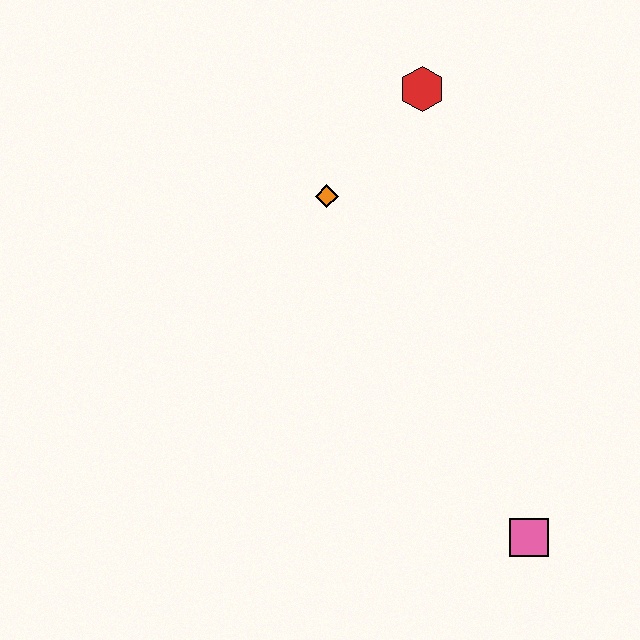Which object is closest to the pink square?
The orange diamond is closest to the pink square.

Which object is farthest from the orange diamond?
The pink square is farthest from the orange diamond.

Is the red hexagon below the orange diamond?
No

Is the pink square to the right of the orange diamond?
Yes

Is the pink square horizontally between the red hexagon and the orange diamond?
No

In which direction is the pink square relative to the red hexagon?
The pink square is below the red hexagon.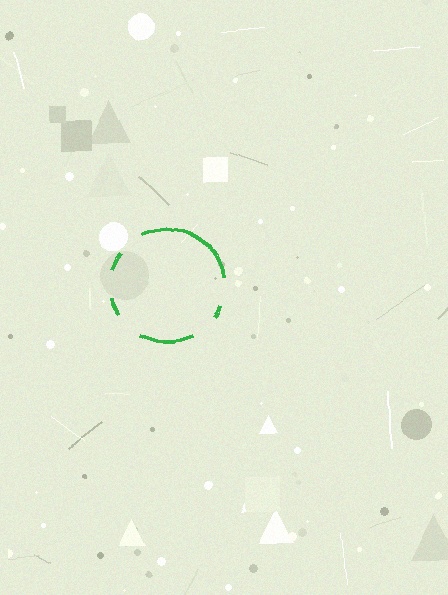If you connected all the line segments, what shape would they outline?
They would outline a circle.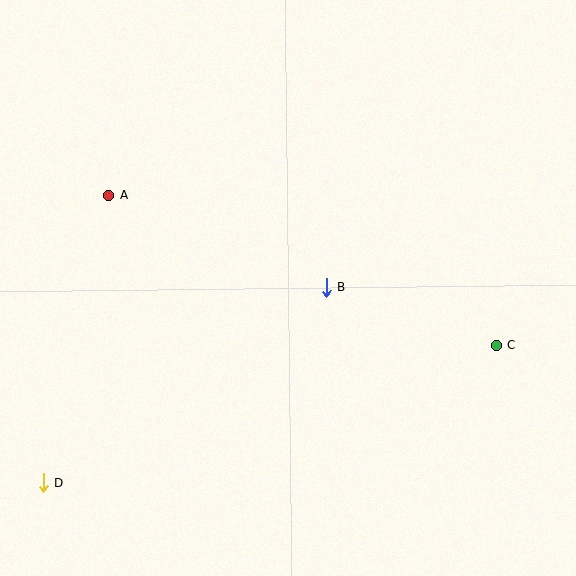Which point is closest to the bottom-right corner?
Point C is closest to the bottom-right corner.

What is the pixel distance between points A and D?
The distance between A and D is 294 pixels.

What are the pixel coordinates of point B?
Point B is at (326, 288).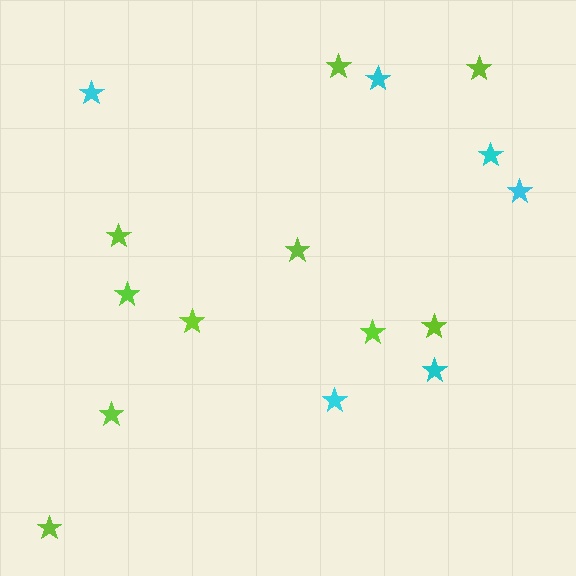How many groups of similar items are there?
There are 2 groups: one group of cyan stars (6) and one group of lime stars (10).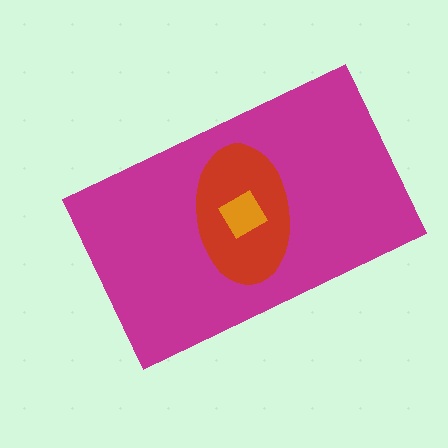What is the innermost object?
The orange diamond.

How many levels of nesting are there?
3.